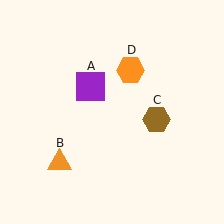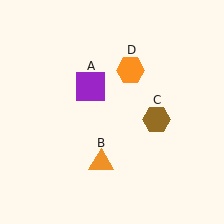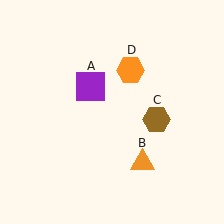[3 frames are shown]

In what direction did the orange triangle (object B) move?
The orange triangle (object B) moved right.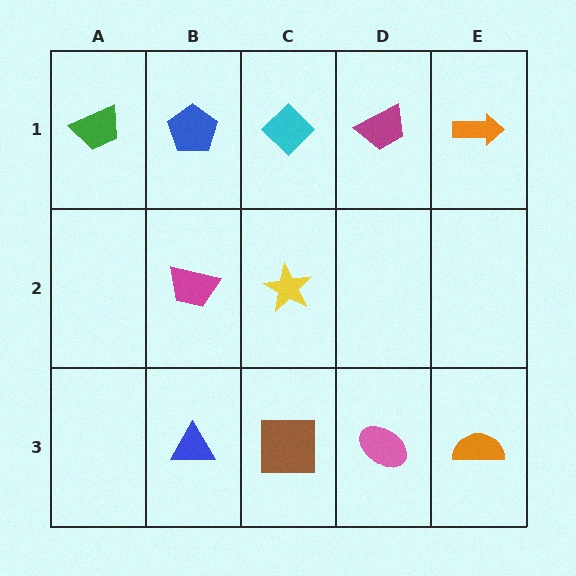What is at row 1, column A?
A green trapezoid.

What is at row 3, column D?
A pink ellipse.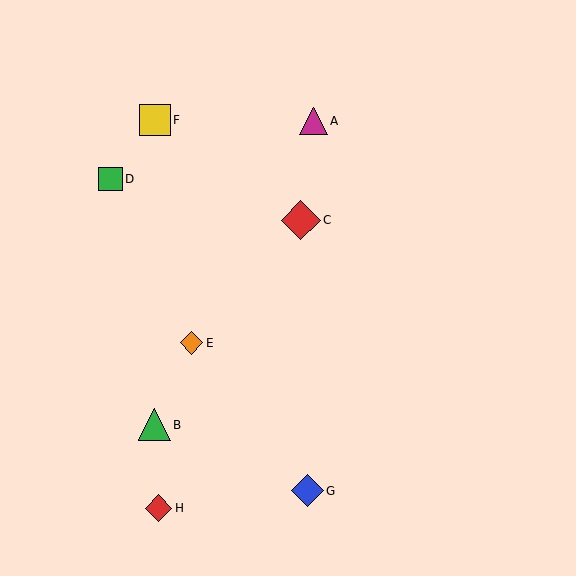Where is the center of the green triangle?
The center of the green triangle is at (154, 425).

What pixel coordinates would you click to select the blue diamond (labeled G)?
Click at (307, 491) to select the blue diamond G.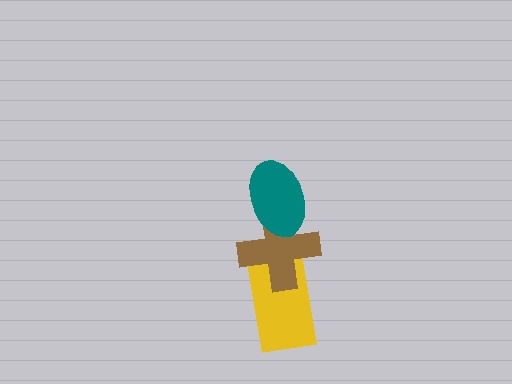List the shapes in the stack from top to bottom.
From top to bottom: the teal ellipse, the brown cross, the yellow rectangle.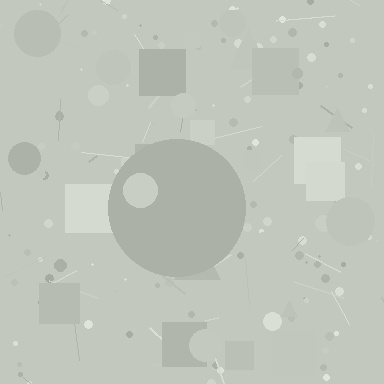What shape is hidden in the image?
A circle is hidden in the image.